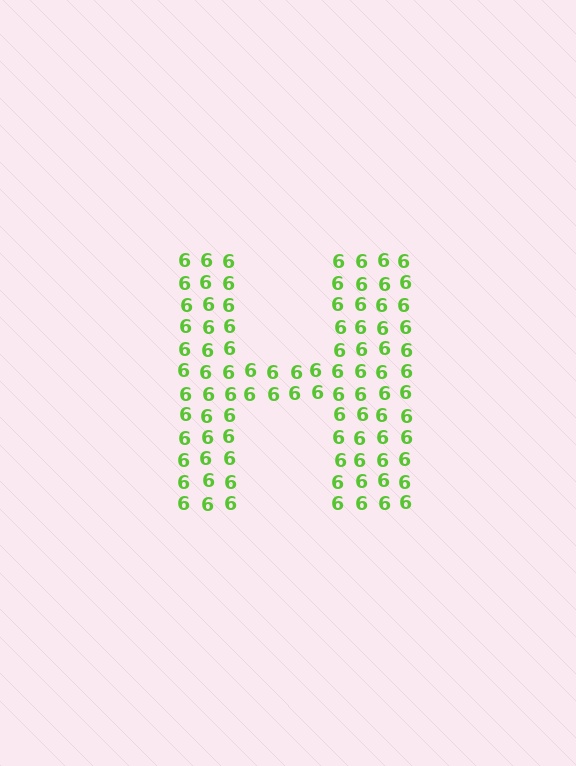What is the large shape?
The large shape is the letter H.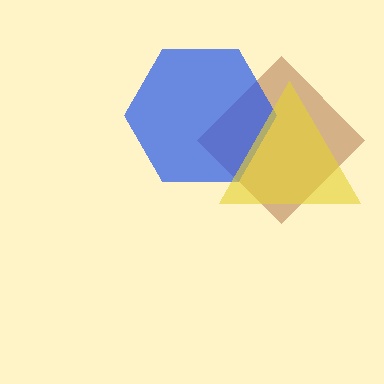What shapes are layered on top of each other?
The layered shapes are: a brown diamond, a blue hexagon, a yellow triangle.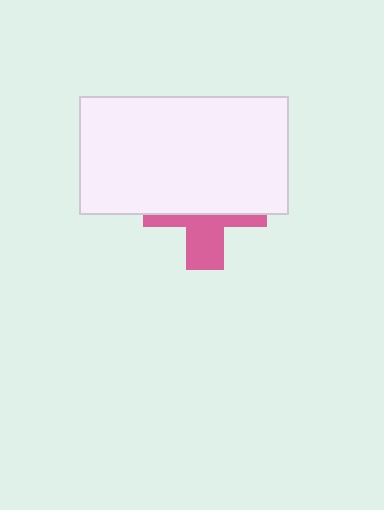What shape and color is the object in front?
The object in front is a white rectangle.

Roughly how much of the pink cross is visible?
A small part of it is visible (roughly 39%).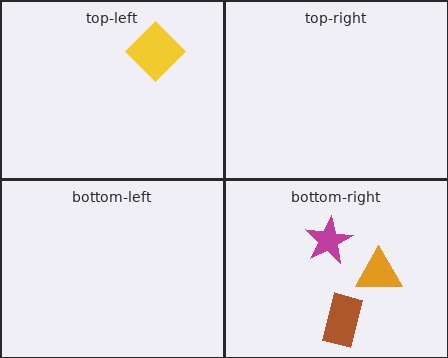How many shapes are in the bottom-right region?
3.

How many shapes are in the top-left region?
1.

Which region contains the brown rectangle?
The bottom-right region.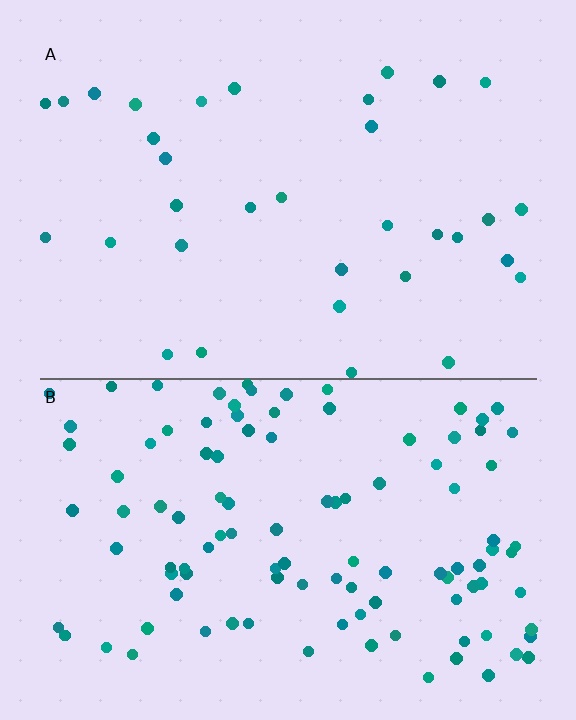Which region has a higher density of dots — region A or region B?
B (the bottom).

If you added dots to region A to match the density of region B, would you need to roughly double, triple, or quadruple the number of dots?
Approximately triple.